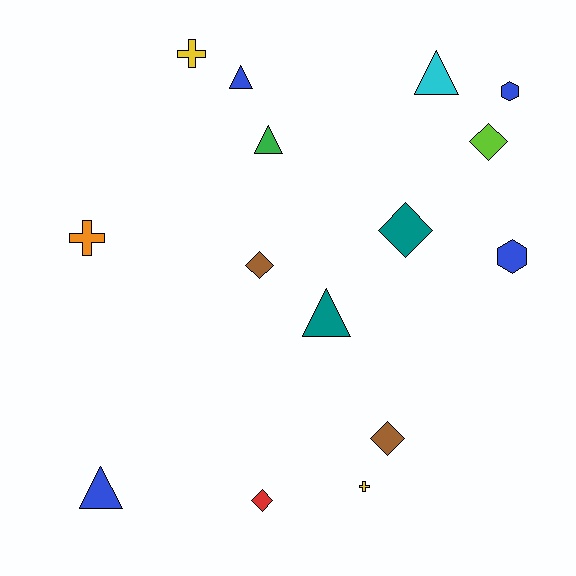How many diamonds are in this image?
There are 5 diamonds.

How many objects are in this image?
There are 15 objects.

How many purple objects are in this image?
There are no purple objects.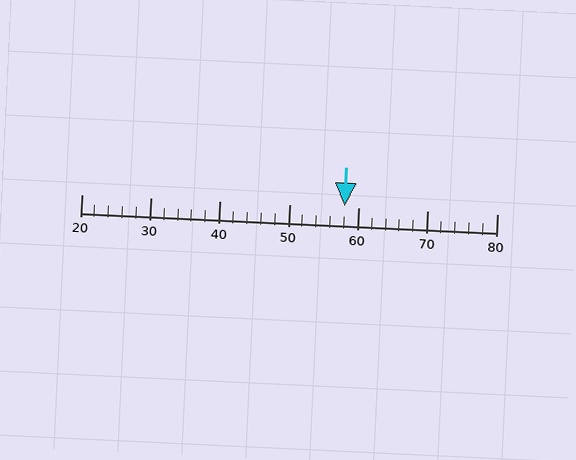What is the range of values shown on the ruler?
The ruler shows values from 20 to 80.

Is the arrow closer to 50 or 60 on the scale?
The arrow is closer to 60.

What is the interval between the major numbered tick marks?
The major tick marks are spaced 10 units apart.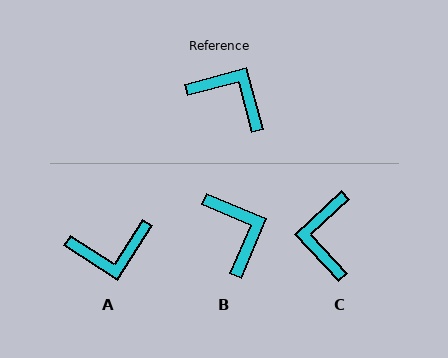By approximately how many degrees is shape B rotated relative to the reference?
Approximately 38 degrees clockwise.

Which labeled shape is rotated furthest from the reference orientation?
A, about 138 degrees away.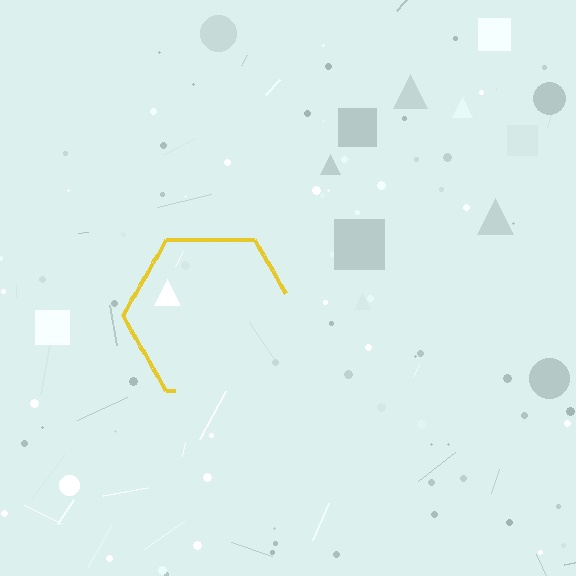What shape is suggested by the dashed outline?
The dashed outline suggests a hexagon.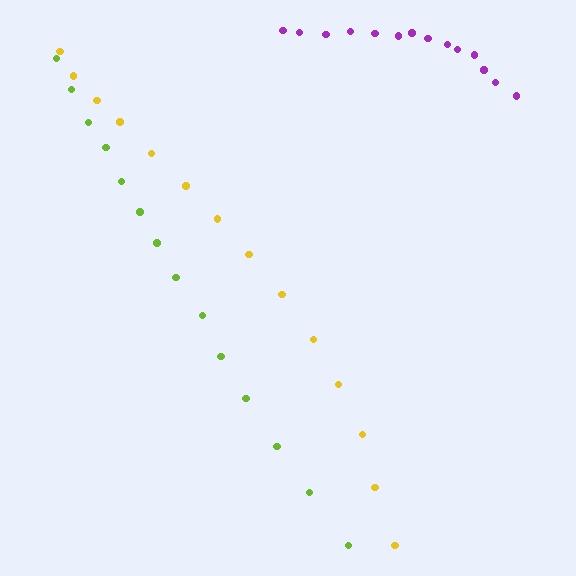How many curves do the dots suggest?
There are 3 distinct paths.